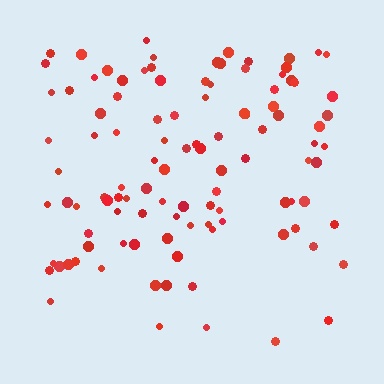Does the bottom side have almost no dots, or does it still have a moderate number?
Still a moderate number, just noticeably fewer than the top.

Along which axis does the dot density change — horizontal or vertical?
Vertical.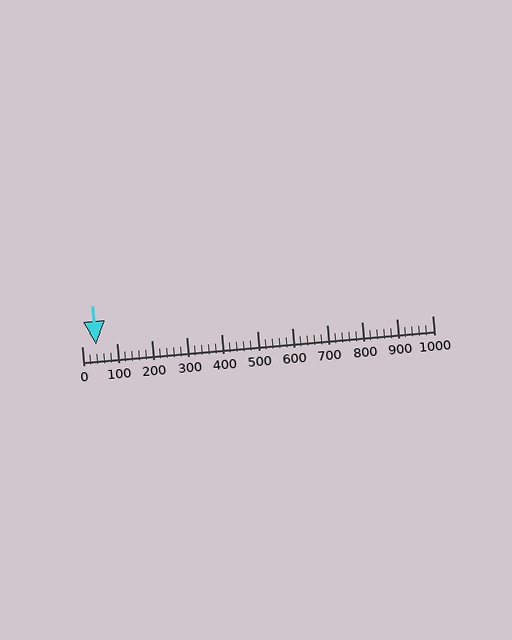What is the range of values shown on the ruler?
The ruler shows values from 0 to 1000.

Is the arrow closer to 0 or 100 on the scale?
The arrow is closer to 0.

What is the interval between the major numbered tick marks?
The major tick marks are spaced 100 units apart.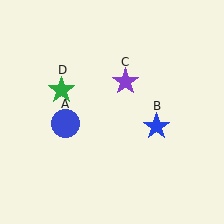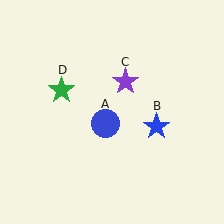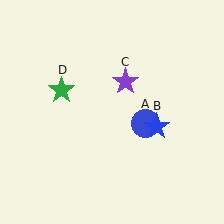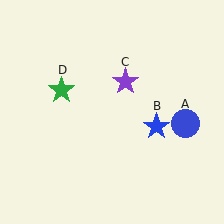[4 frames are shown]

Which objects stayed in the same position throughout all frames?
Blue star (object B) and purple star (object C) and green star (object D) remained stationary.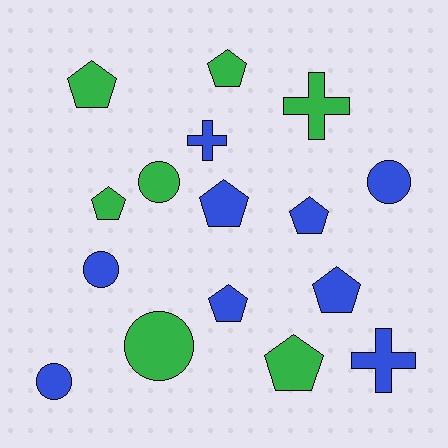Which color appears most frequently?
Blue, with 9 objects.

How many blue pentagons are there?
There are 4 blue pentagons.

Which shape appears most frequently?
Pentagon, with 8 objects.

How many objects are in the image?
There are 16 objects.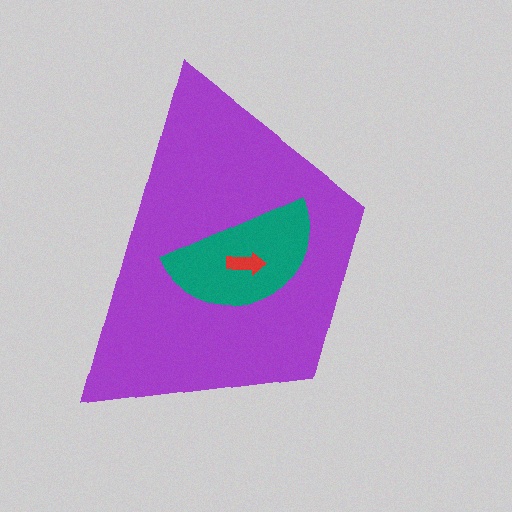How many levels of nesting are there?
3.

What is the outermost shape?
The purple trapezoid.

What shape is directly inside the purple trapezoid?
The teal semicircle.